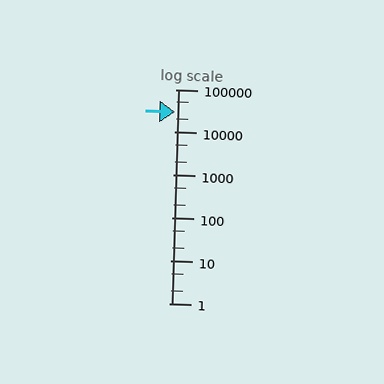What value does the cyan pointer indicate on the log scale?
The pointer indicates approximately 30000.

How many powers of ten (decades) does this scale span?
The scale spans 5 decades, from 1 to 100000.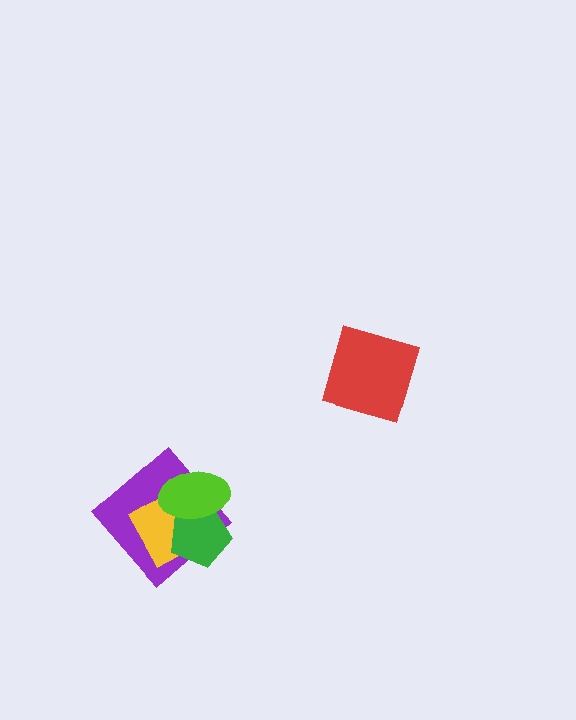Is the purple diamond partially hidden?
Yes, it is partially covered by another shape.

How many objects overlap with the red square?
0 objects overlap with the red square.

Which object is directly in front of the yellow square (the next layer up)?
The green pentagon is directly in front of the yellow square.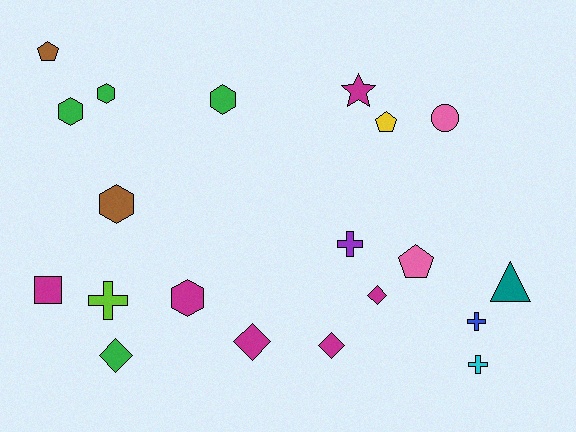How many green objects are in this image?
There are 4 green objects.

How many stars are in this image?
There is 1 star.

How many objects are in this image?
There are 20 objects.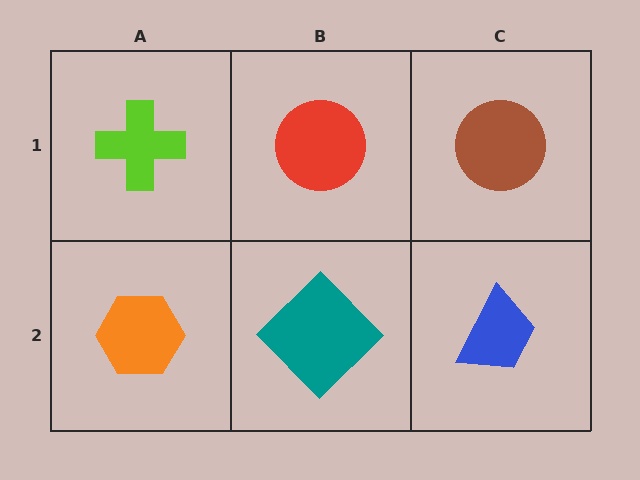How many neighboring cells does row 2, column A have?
2.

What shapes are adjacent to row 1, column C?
A blue trapezoid (row 2, column C), a red circle (row 1, column B).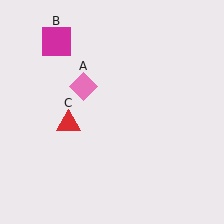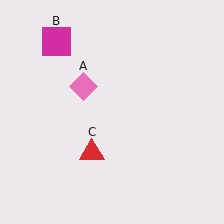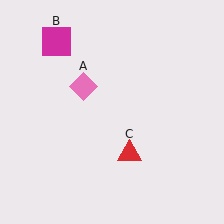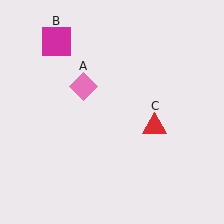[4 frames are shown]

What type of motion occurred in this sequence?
The red triangle (object C) rotated counterclockwise around the center of the scene.